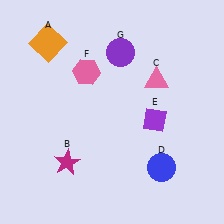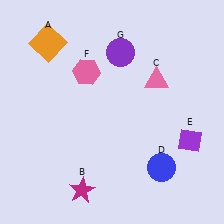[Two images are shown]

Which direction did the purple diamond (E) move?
The purple diamond (E) moved right.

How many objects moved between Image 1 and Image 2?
2 objects moved between the two images.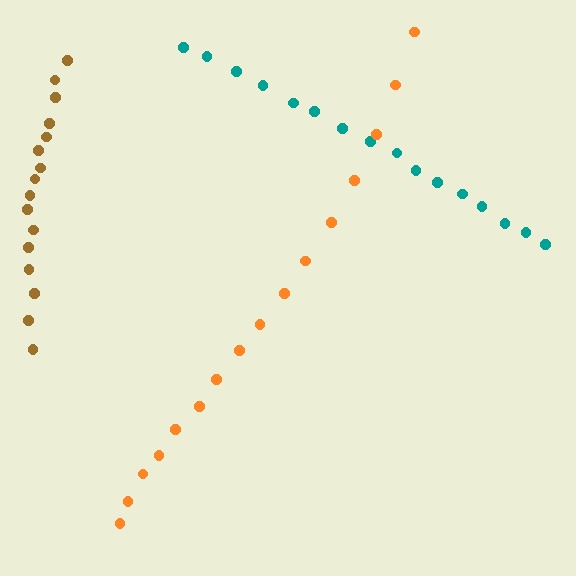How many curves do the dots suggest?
There are 3 distinct paths.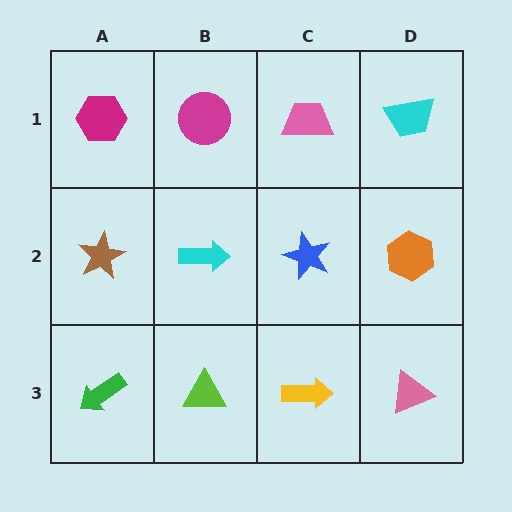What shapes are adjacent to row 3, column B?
A cyan arrow (row 2, column B), a green arrow (row 3, column A), a yellow arrow (row 3, column C).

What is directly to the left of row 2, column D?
A blue star.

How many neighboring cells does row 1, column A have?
2.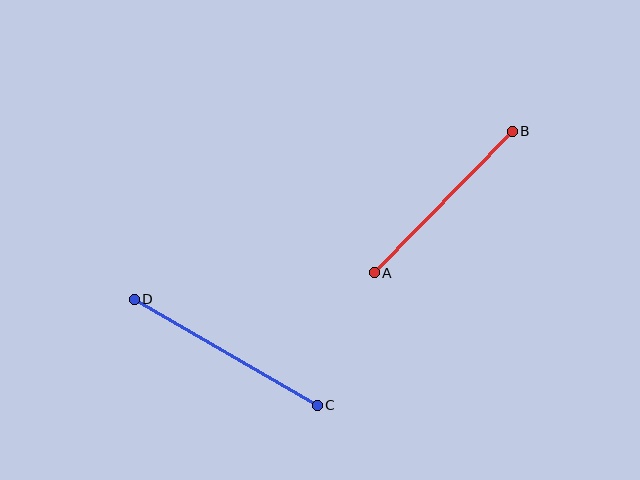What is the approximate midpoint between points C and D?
The midpoint is at approximately (226, 352) pixels.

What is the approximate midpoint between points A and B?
The midpoint is at approximately (443, 202) pixels.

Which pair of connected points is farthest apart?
Points C and D are farthest apart.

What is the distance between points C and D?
The distance is approximately 212 pixels.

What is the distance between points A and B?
The distance is approximately 198 pixels.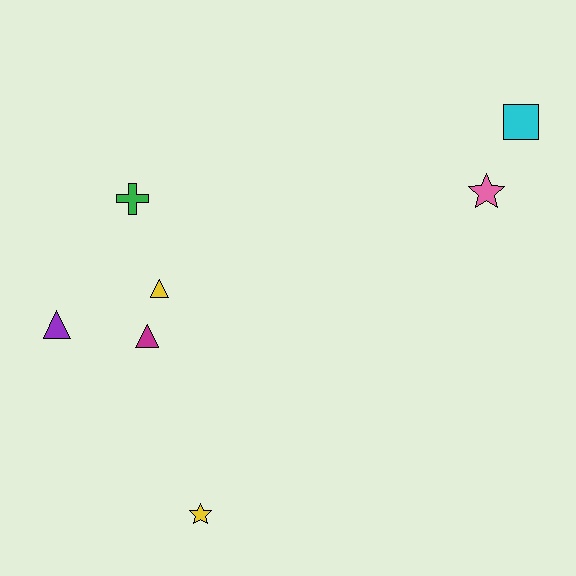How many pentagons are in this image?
There are no pentagons.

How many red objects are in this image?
There are no red objects.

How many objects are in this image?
There are 7 objects.